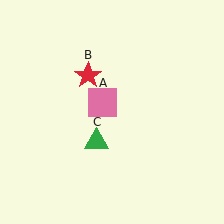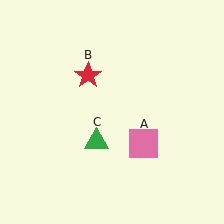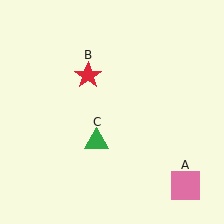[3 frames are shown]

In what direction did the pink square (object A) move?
The pink square (object A) moved down and to the right.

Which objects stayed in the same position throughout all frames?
Red star (object B) and green triangle (object C) remained stationary.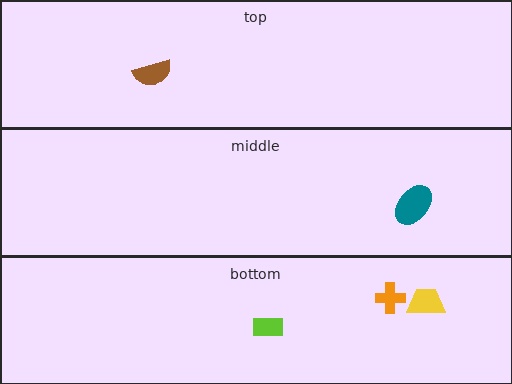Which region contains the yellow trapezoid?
The bottom region.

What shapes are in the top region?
The brown semicircle.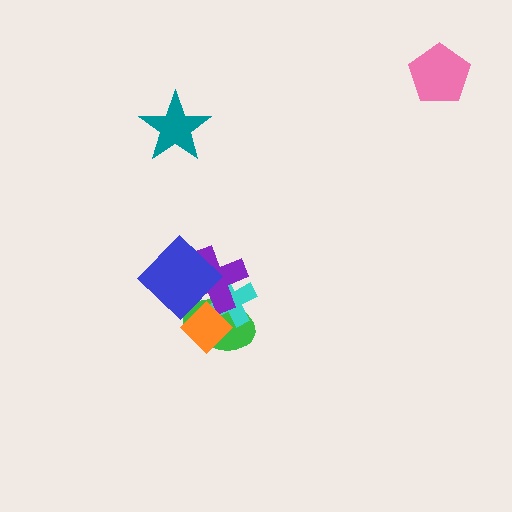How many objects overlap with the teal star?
0 objects overlap with the teal star.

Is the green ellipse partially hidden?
Yes, it is partially covered by another shape.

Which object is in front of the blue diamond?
The orange diamond is in front of the blue diamond.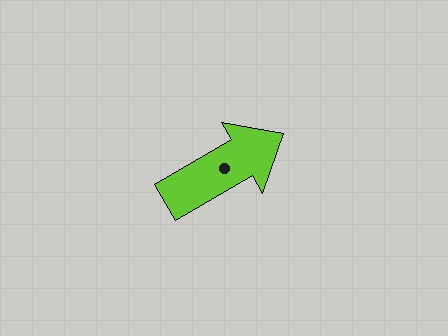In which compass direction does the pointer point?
Northeast.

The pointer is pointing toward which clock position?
Roughly 2 o'clock.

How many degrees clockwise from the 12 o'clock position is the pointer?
Approximately 60 degrees.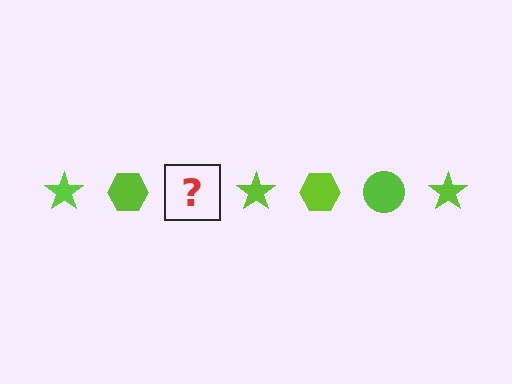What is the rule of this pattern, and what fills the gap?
The rule is that the pattern cycles through star, hexagon, circle shapes in lime. The gap should be filled with a lime circle.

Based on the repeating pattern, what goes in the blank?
The blank should be a lime circle.